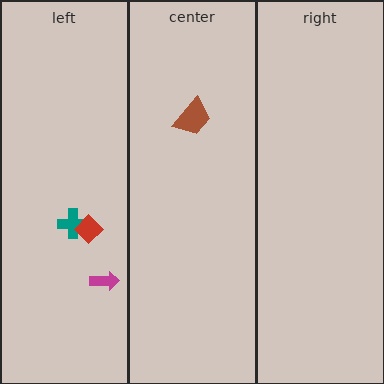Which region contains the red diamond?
The left region.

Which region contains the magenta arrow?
The left region.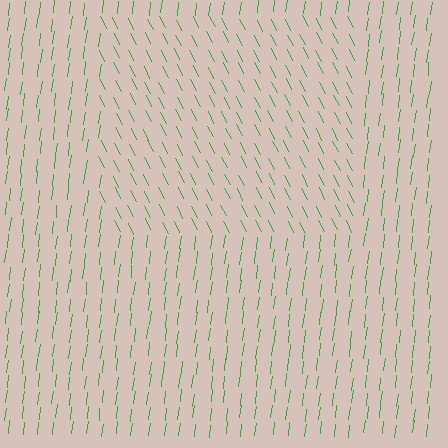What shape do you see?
I see a rectangle.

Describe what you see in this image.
The image is filled with small green line segments. A rectangle region in the image has lines oriented differently from the surrounding lines, creating a visible texture boundary.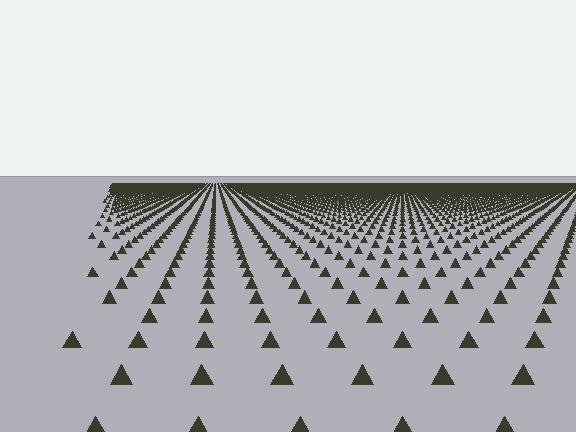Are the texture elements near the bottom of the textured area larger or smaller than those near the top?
Larger. Near the bottom, elements are closer to the viewer and appear at a bigger on-screen size.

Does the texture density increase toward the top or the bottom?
Density increases toward the top.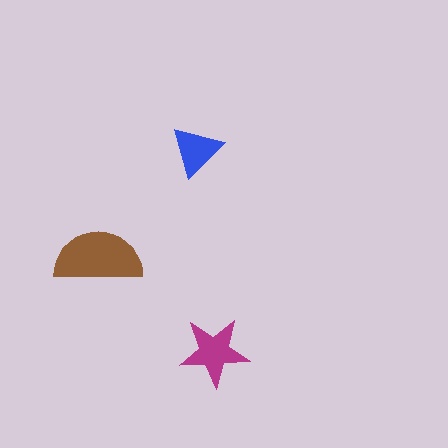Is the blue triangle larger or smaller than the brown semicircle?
Smaller.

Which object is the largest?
The brown semicircle.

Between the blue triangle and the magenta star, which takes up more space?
The magenta star.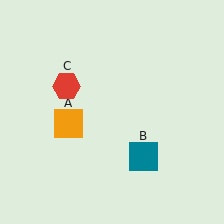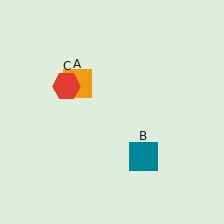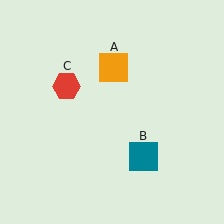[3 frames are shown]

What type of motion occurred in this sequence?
The orange square (object A) rotated clockwise around the center of the scene.